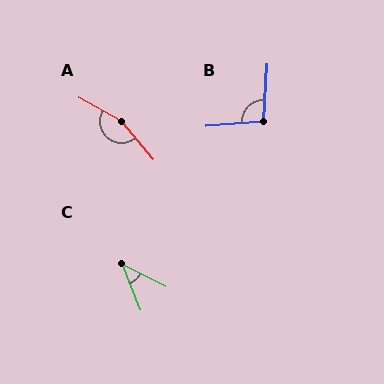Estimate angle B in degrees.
Approximately 98 degrees.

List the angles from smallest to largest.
C (41°), B (98°), A (159°).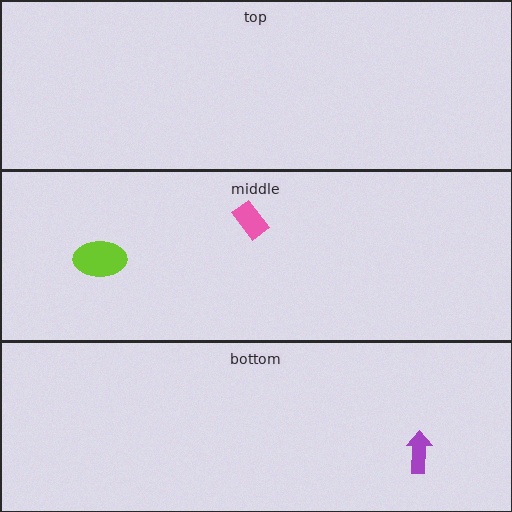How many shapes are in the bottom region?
1.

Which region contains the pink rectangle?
The middle region.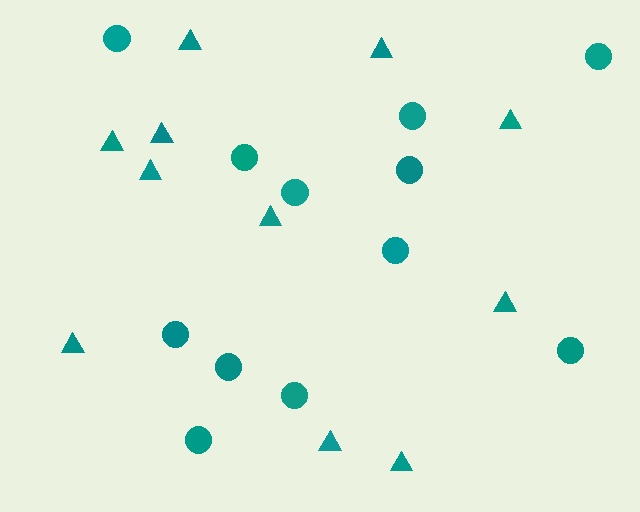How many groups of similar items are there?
There are 2 groups: one group of circles (12) and one group of triangles (11).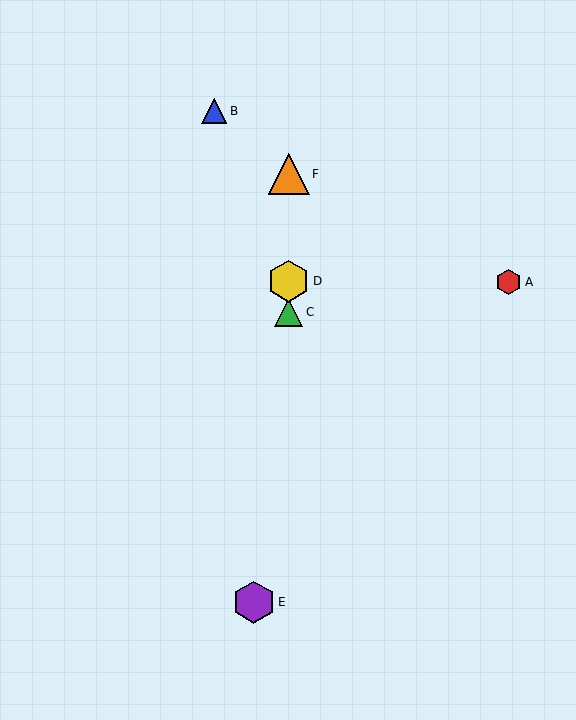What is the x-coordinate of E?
Object E is at x≈254.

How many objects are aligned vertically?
3 objects (C, D, F) are aligned vertically.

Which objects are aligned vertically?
Objects C, D, F are aligned vertically.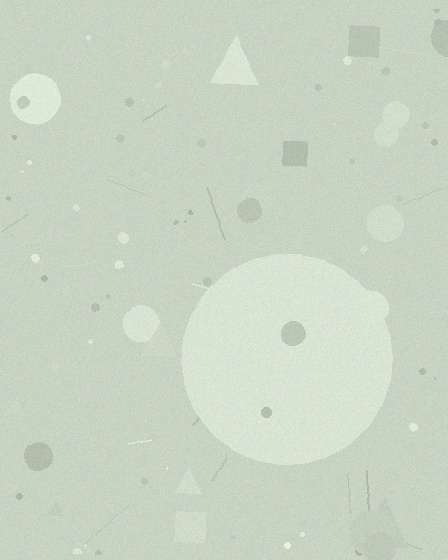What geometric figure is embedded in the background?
A circle is embedded in the background.